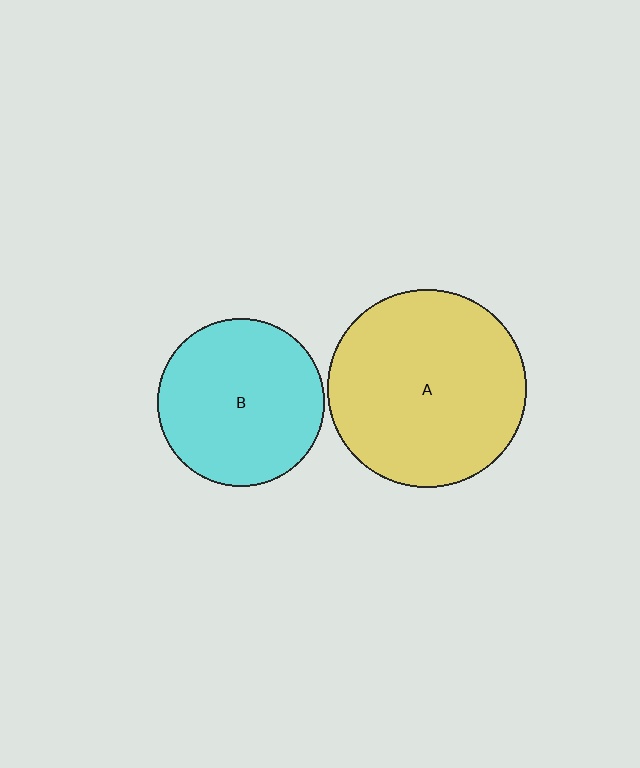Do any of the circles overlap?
No, none of the circles overlap.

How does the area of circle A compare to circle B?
Approximately 1.4 times.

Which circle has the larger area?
Circle A (yellow).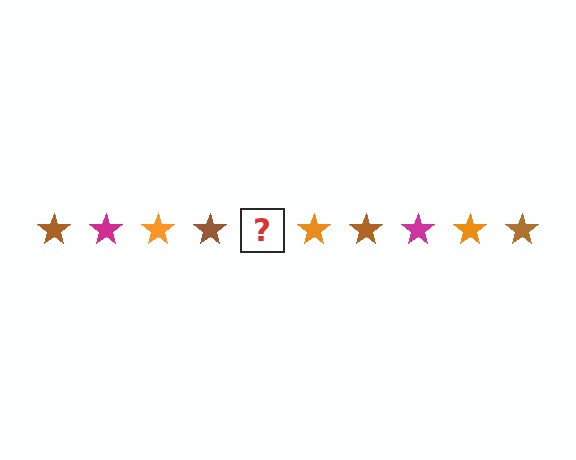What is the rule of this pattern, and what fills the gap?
The rule is that the pattern cycles through brown, magenta, orange stars. The gap should be filled with a magenta star.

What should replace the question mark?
The question mark should be replaced with a magenta star.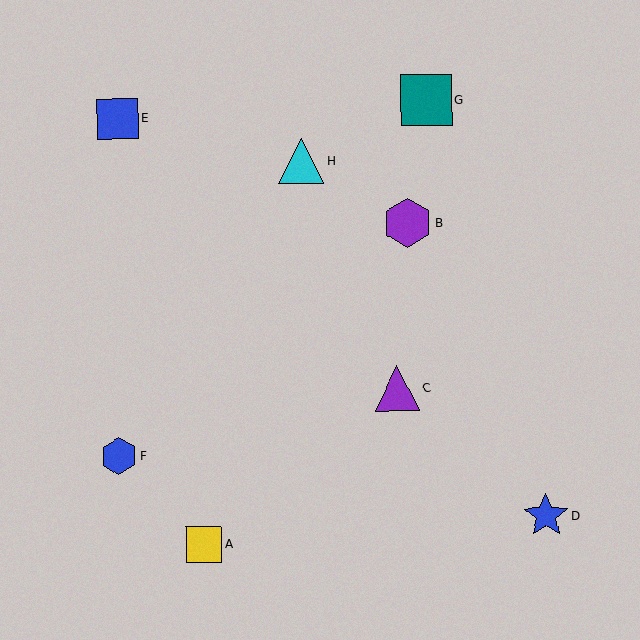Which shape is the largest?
The teal square (labeled G) is the largest.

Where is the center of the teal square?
The center of the teal square is at (426, 100).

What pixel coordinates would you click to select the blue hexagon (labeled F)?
Click at (119, 456) to select the blue hexagon F.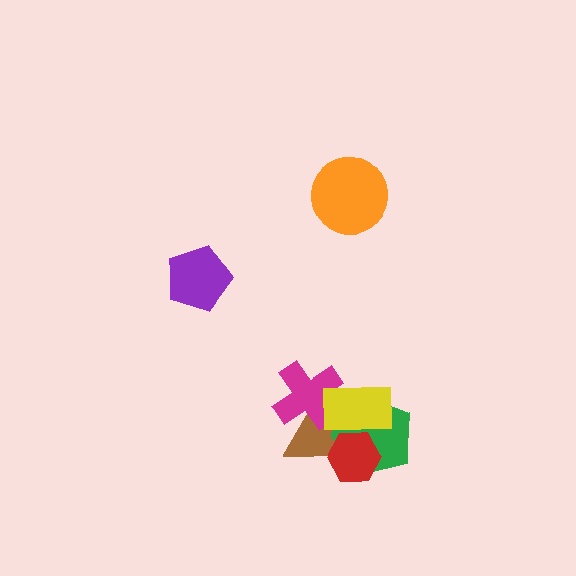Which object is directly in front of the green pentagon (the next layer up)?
The red hexagon is directly in front of the green pentagon.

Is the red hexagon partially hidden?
Yes, it is partially covered by another shape.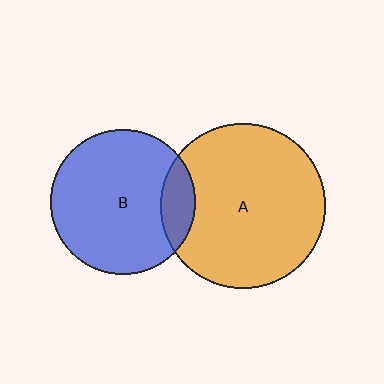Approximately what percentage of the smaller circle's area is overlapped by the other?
Approximately 15%.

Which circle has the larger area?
Circle A (orange).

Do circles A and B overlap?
Yes.